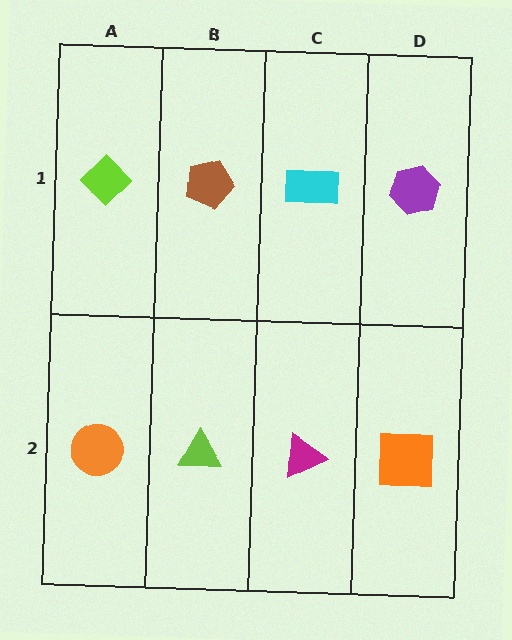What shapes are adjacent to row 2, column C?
A cyan rectangle (row 1, column C), a lime triangle (row 2, column B), an orange square (row 2, column D).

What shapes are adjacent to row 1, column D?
An orange square (row 2, column D), a cyan rectangle (row 1, column C).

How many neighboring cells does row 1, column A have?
2.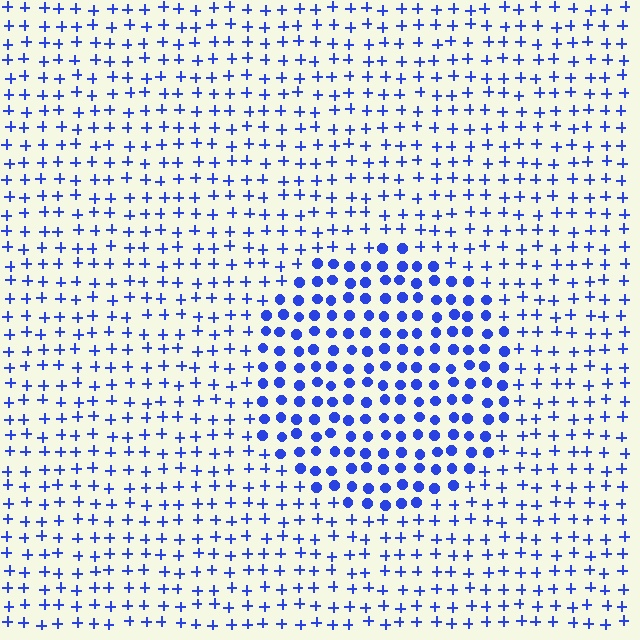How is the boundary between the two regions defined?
The boundary is defined by a change in element shape: circles inside vs. plus signs outside. All elements share the same color and spacing.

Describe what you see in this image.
The image is filled with small blue elements arranged in a uniform grid. A circle-shaped region contains circles, while the surrounding area contains plus signs. The boundary is defined purely by the change in element shape.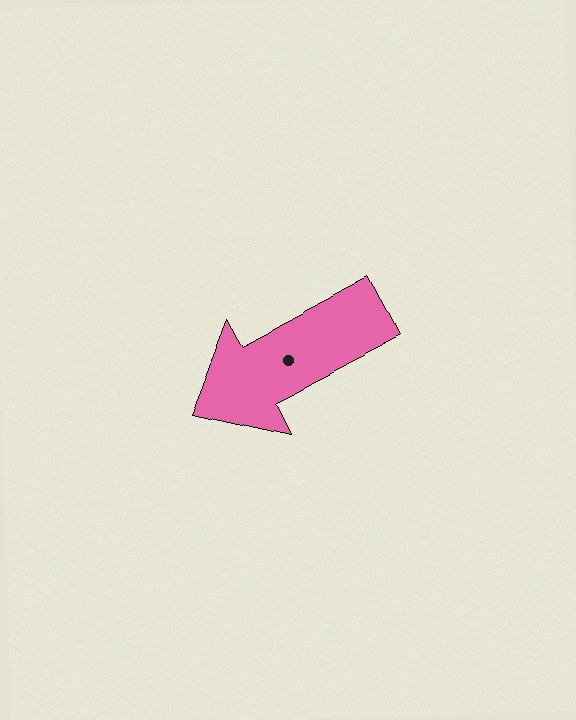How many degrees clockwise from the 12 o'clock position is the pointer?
Approximately 242 degrees.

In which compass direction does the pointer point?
Southwest.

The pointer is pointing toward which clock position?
Roughly 8 o'clock.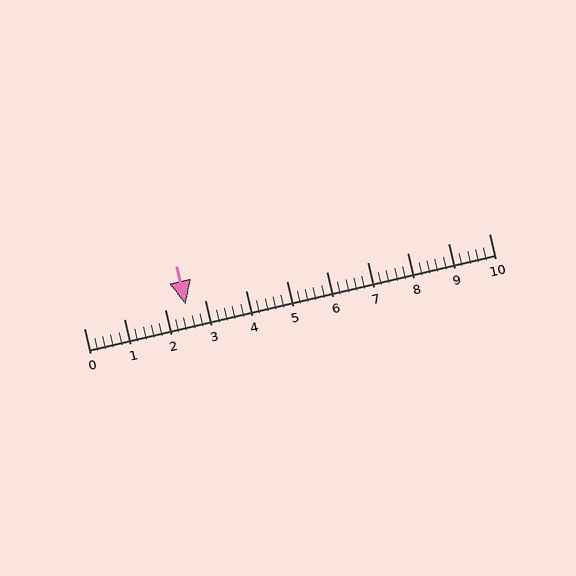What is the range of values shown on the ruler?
The ruler shows values from 0 to 10.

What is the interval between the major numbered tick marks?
The major tick marks are spaced 1 units apart.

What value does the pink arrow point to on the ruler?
The pink arrow points to approximately 2.5.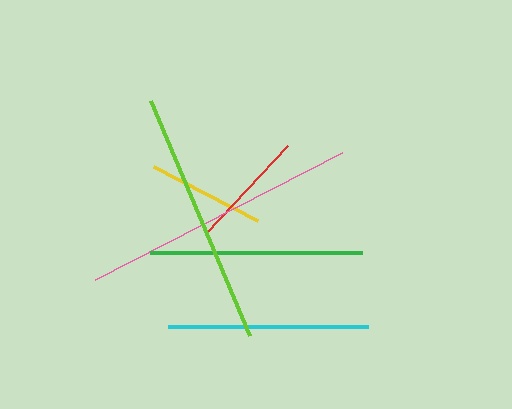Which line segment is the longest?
The pink line is the longest at approximately 278 pixels.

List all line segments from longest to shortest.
From longest to shortest: pink, lime, green, cyan, red, yellow.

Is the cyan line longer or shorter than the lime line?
The lime line is longer than the cyan line.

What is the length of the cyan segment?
The cyan segment is approximately 200 pixels long.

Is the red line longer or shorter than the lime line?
The lime line is longer than the red line.